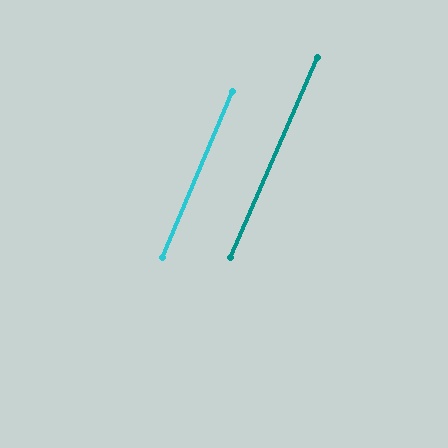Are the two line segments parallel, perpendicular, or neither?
Parallel — their directions differ by only 0.4°.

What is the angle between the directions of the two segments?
Approximately 0 degrees.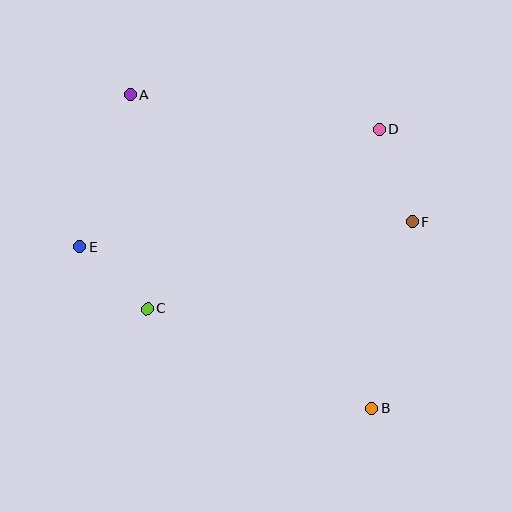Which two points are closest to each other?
Points C and E are closest to each other.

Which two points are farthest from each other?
Points A and B are farthest from each other.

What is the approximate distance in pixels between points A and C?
The distance between A and C is approximately 215 pixels.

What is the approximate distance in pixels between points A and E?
The distance between A and E is approximately 160 pixels.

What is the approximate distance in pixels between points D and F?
The distance between D and F is approximately 98 pixels.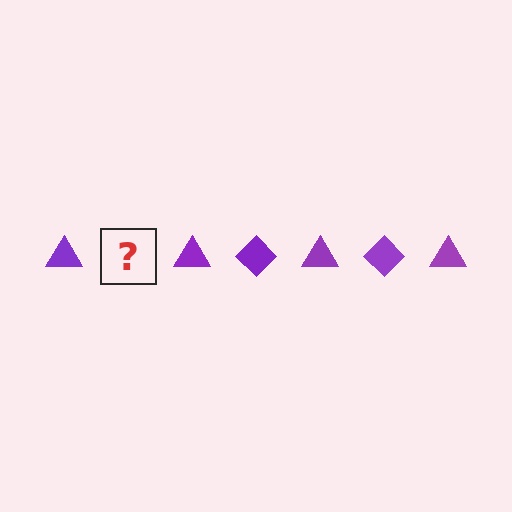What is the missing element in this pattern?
The missing element is a purple diamond.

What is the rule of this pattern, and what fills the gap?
The rule is that the pattern cycles through triangle, diamond shapes in purple. The gap should be filled with a purple diamond.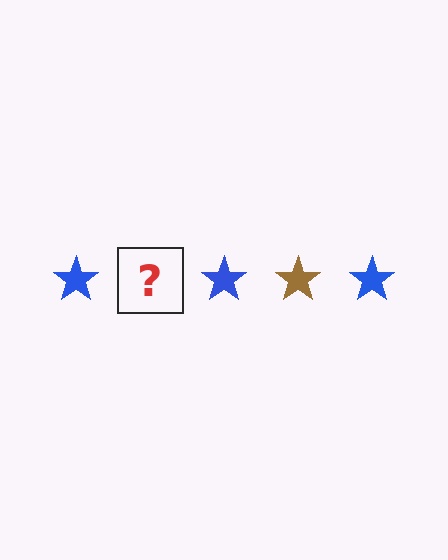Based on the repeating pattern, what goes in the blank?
The blank should be a brown star.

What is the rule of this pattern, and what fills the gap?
The rule is that the pattern cycles through blue, brown stars. The gap should be filled with a brown star.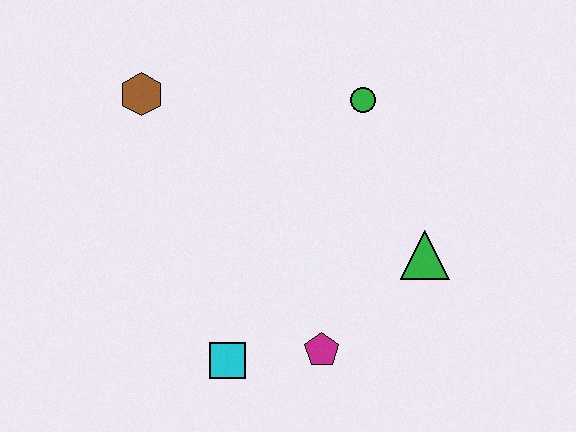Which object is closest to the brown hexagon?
The green circle is closest to the brown hexagon.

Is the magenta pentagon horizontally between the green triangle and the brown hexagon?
Yes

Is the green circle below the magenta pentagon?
No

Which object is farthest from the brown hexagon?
The green triangle is farthest from the brown hexagon.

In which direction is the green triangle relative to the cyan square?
The green triangle is to the right of the cyan square.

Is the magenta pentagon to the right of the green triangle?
No